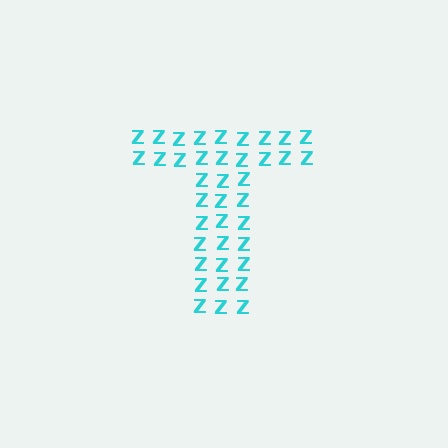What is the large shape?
The large shape is the letter T.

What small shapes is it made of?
It is made of small letter Z's.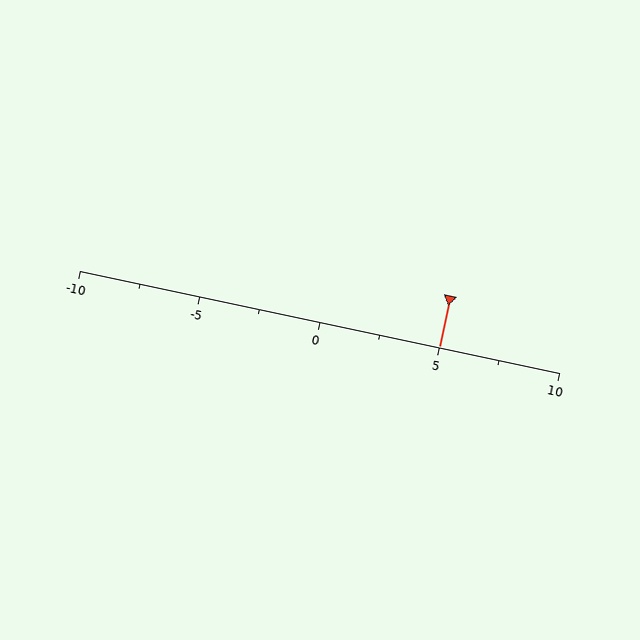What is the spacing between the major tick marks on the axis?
The major ticks are spaced 5 apart.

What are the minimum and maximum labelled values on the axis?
The axis runs from -10 to 10.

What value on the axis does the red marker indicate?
The marker indicates approximately 5.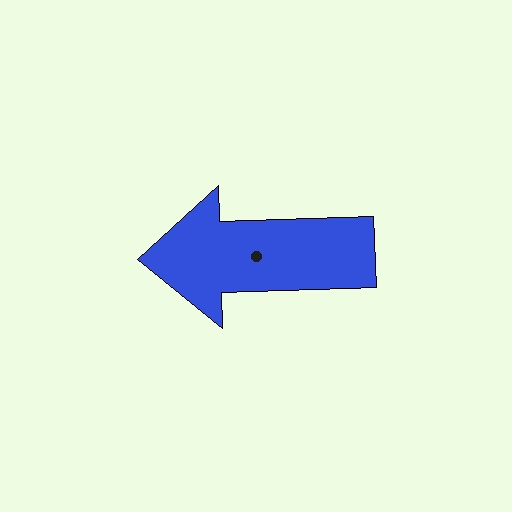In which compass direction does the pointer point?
West.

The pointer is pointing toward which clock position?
Roughly 9 o'clock.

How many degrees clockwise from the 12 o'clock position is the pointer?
Approximately 268 degrees.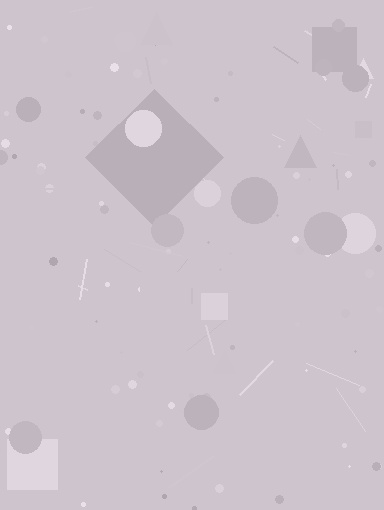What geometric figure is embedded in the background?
A diamond is embedded in the background.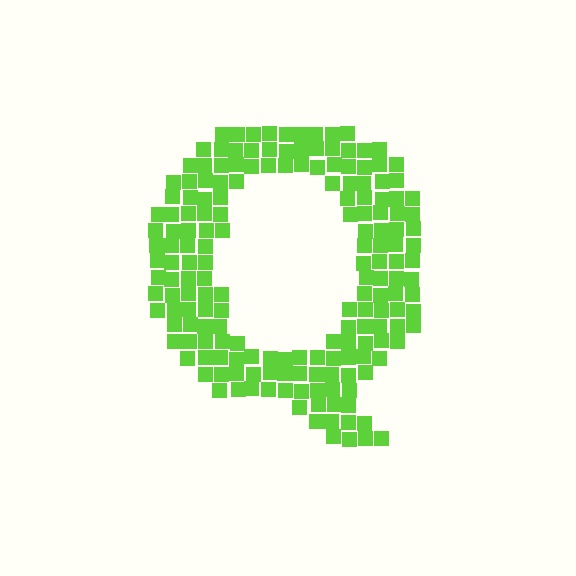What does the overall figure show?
The overall figure shows the letter Q.